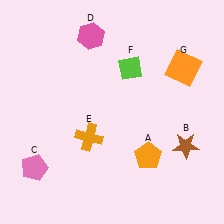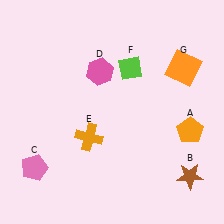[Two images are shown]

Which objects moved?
The objects that moved are: the orange pentagon (A), the brown star (B), the pink hexagon (D).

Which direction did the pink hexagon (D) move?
The pink hexagon (D) moved down.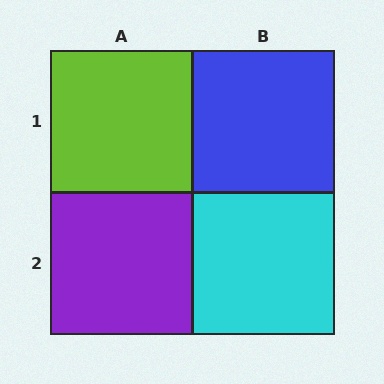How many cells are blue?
1 cell is blue.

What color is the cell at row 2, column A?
Purple.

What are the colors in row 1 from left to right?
Lime, blue.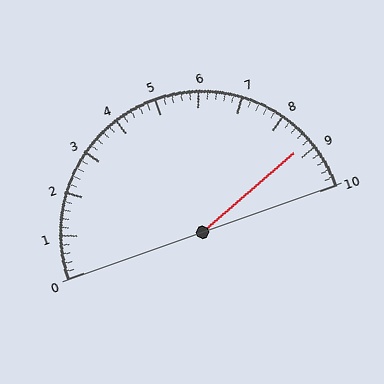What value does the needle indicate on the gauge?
The needle indicates approximately 8.8.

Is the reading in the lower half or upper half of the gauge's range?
The reading is in the upper half of the range (0 to 10).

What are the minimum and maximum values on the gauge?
The gauge ranges from 0 to 10.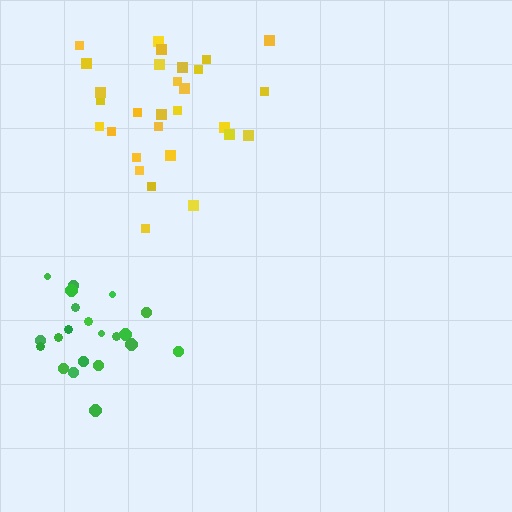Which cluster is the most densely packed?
Green.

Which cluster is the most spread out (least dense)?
Yellow.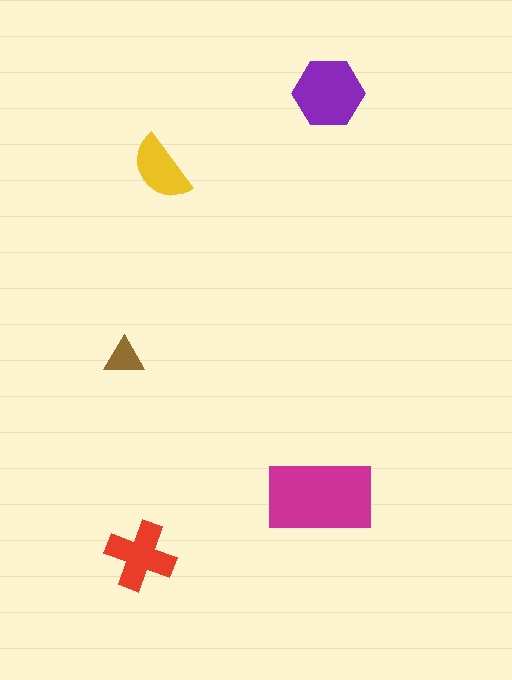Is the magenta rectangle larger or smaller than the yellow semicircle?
Larger.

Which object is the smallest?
The brown triangle.